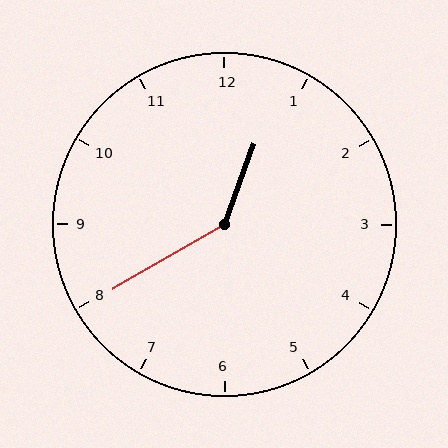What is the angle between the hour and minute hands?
Approximately 140 degrees.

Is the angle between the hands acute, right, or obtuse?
It is obtuse.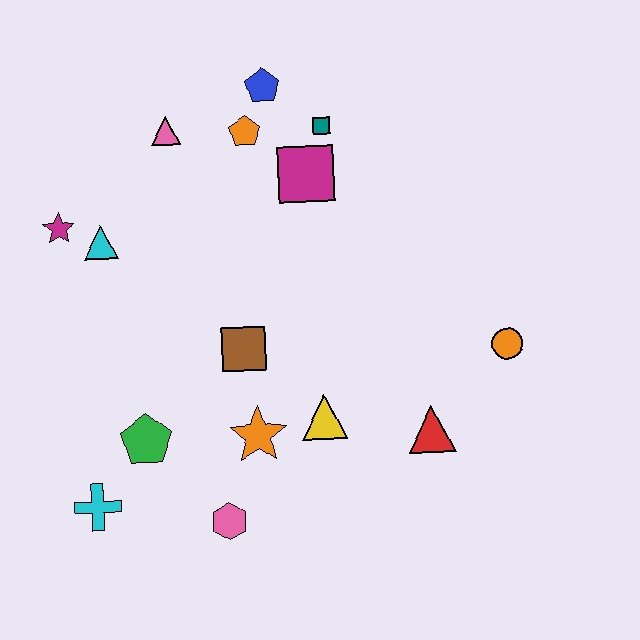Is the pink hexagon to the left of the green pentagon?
No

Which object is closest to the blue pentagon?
The orange pentagon is closest to the blue pentagon.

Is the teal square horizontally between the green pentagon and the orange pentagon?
No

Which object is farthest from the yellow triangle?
The blue pentagon is farthest from the yellow triangle.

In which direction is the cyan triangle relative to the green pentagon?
The cyan triangle is above the green pentagon.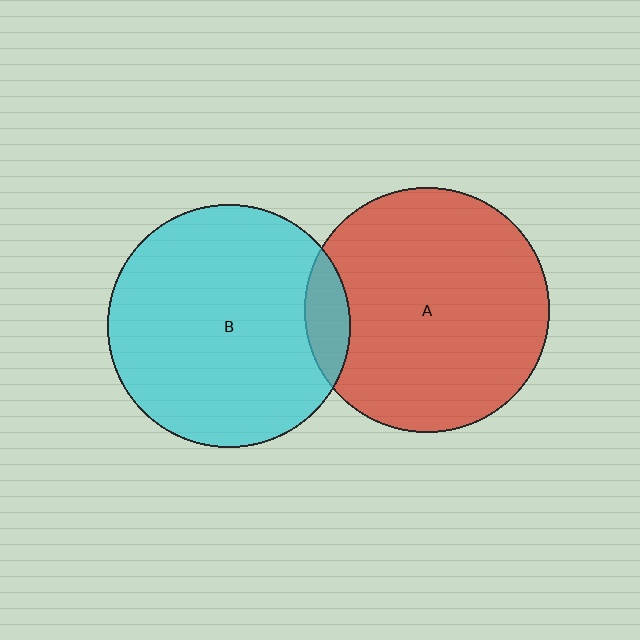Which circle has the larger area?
Circle A (red).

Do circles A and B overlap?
Yes.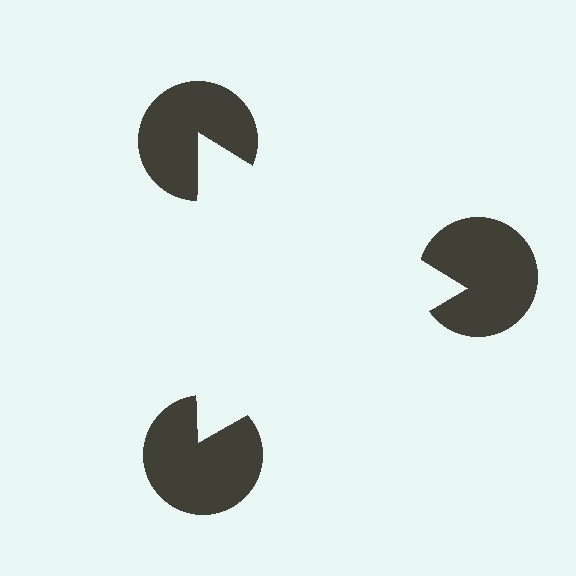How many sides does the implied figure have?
3 sides.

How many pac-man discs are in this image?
There are 3 — one at each vertex of the illusory triangle.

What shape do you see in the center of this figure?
An illusory triangle — its edges are inferred from the aligned wedge cuts in the pac-man discs, not physically drawn.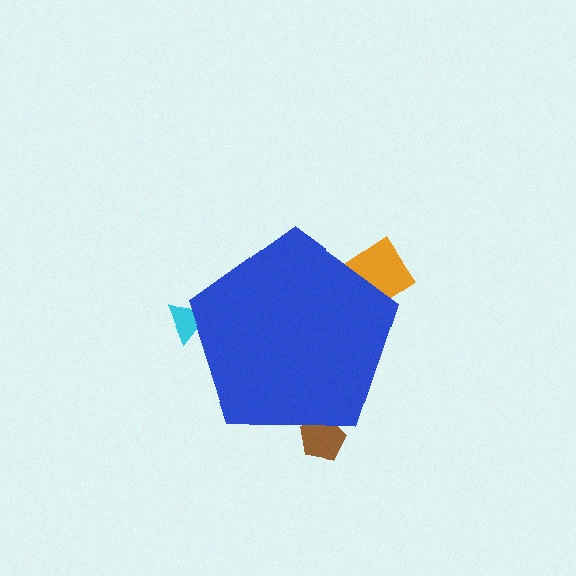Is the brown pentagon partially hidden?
Yes, the brown pentagon is partially hidden behind the blue pentagon.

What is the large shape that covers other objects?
A blue pentagon.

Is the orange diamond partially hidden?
Yes, the orange diamond is partially hidden behind the blue pentagon.